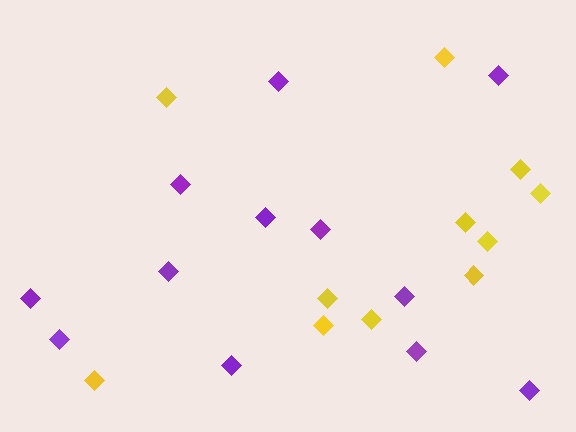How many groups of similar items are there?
There are 2 groups: one group of purple diamonds (12) and one group of yellow diamonds (11).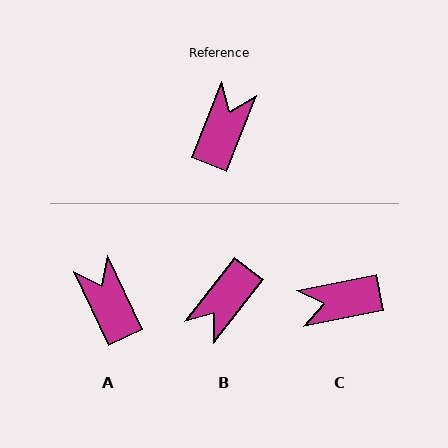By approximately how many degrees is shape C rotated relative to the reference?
Approximately 122 degrees counter-clockwise.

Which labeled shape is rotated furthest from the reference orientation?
B, about 163 degrees away.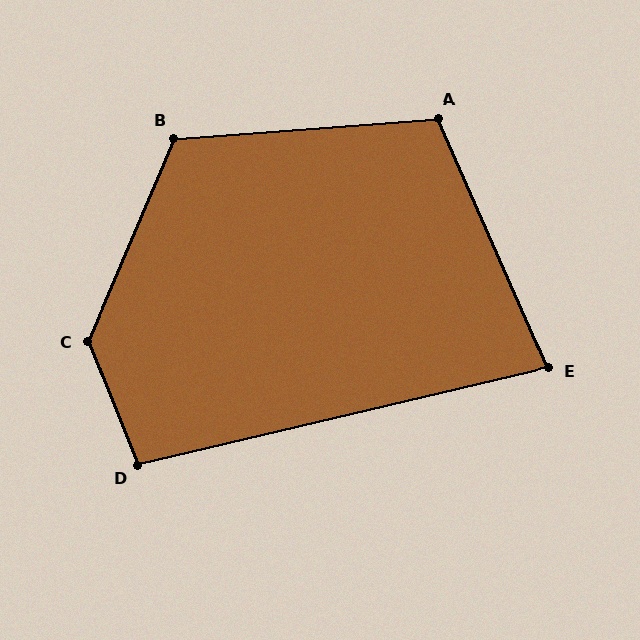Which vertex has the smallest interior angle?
E, at approximately 80 degrees.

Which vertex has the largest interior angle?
C, at approximately 135 degrees.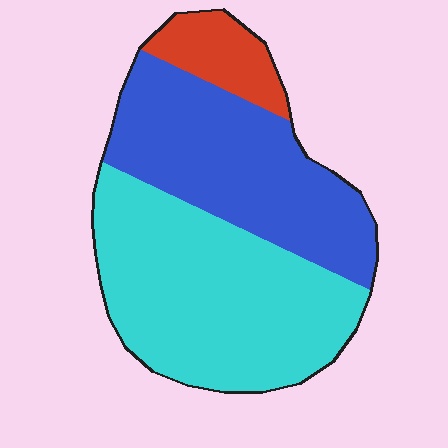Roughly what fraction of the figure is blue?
Blue covers roughly 40% of the figure.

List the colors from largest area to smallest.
From largest to smallest: cyan, blue, red.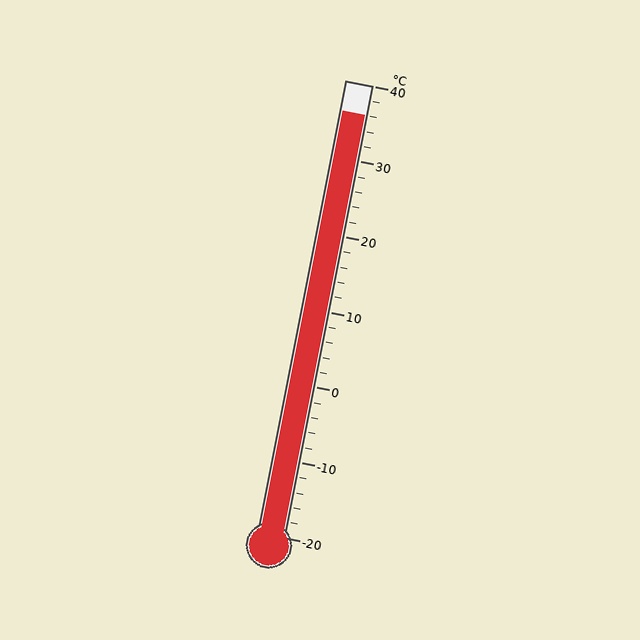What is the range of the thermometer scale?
The thermometer scale ranges from -20°C to 40°C.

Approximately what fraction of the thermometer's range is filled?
The thermometer is filled to approximately 95% of its range.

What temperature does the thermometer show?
The thermometer shows approximately 36°C.